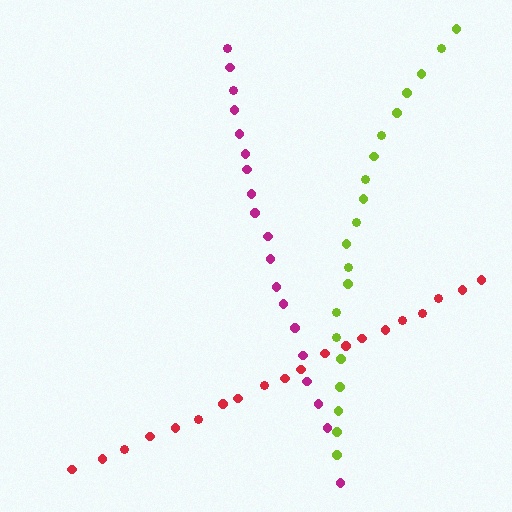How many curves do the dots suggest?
There are 3 distinct paths.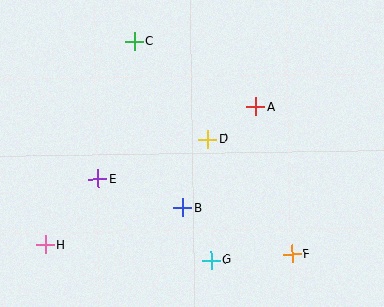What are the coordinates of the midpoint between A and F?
The midpoint between A and F is at (274, 181).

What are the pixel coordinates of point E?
Point E is at (98, 179).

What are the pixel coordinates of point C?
Point C is at (134, 41).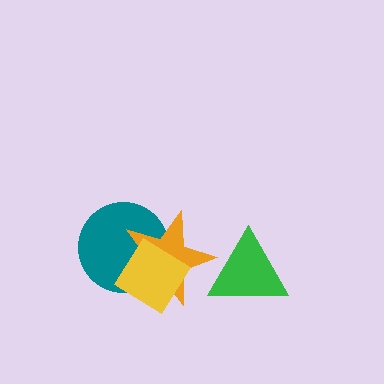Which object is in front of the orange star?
The yellow diamond is in front of the orange star.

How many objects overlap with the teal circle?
2 objects overlap with the teal circle.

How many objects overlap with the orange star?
3 objects overlap with the orange star.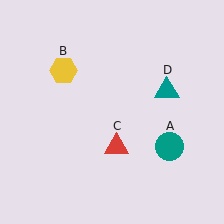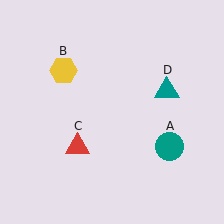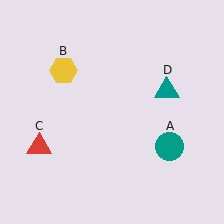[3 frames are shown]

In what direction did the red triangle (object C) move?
The red triangle (object C) moved left.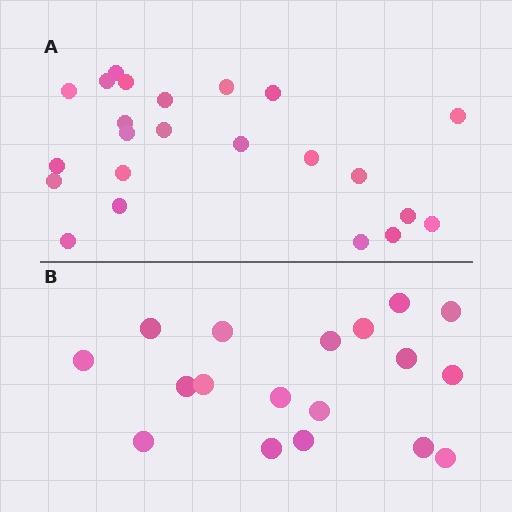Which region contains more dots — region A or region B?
Region A (the top region) has more dots.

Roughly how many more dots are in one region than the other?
Region A has about 5 more dots than region B.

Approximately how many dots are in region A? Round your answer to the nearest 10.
About 20 dots. (The exact count is 23, which rounds to 20.)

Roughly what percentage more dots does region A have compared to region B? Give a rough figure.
About 30% more.